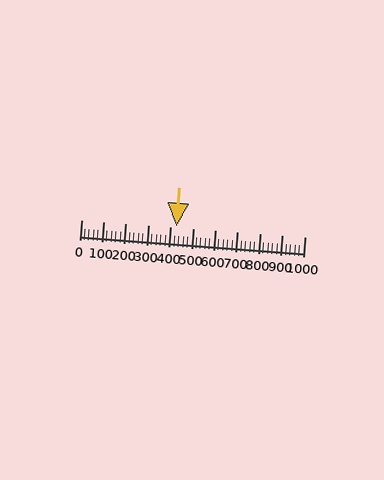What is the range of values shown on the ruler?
The ruler shows values from 0 to 1000.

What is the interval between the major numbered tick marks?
The major tick marks are spaced 100 units apart.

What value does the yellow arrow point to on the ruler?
The yellow arrow points to approximately 427.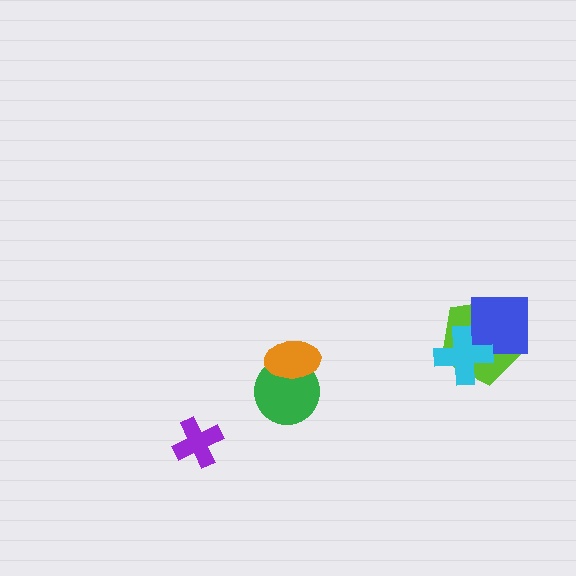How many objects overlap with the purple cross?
0 objects overlap with the purple cross.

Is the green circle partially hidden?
Yes, it is partially covered by another shape.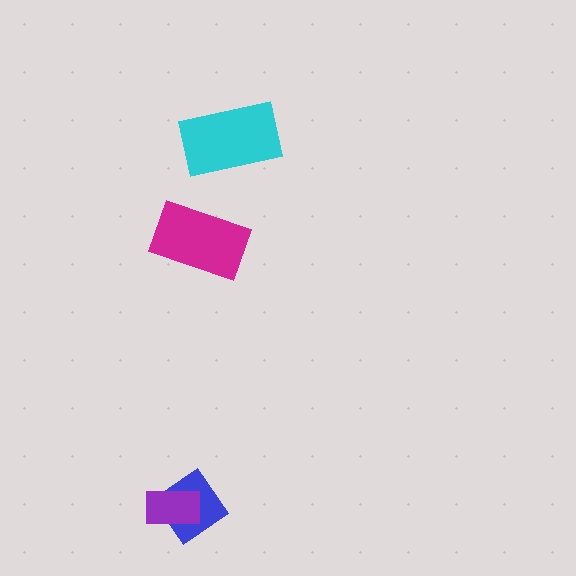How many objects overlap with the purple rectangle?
1 object overlaps with the purple rectangle.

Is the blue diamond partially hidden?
Yes, it is partially covered by another shape.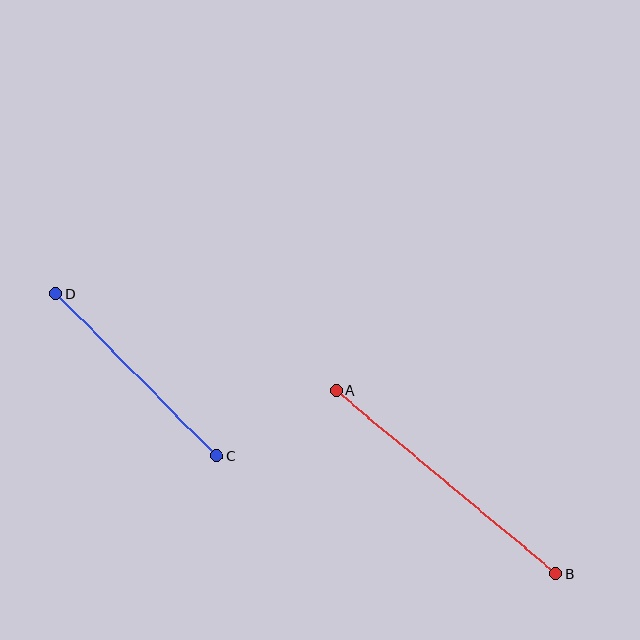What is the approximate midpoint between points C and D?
The midpoint is at approximately (136, 375) pixels.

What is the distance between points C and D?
The distance is approximately 228 pixels.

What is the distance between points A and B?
The distance is approximately 286 pixels.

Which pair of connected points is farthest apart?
Points A and B are farthest apart.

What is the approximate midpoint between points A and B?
The midpoint is at approximately (446, 482) pixels.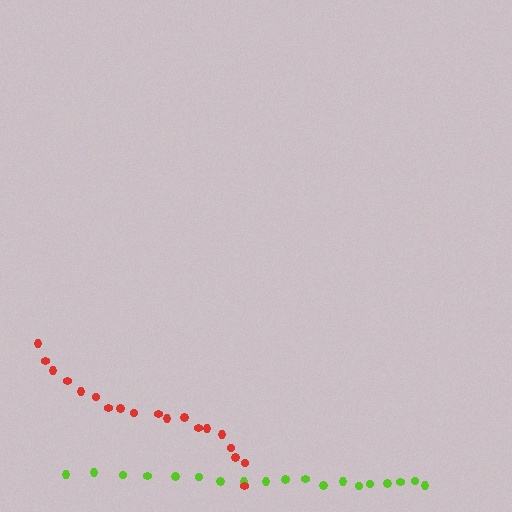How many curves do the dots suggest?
There are 2 distinct paths.